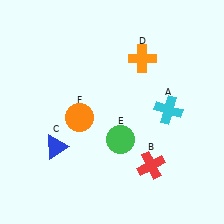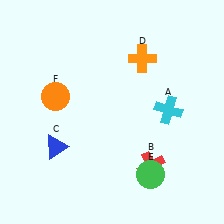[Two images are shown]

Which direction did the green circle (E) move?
The green circle (E) moved down.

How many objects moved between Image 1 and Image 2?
2 objects moved between the two images.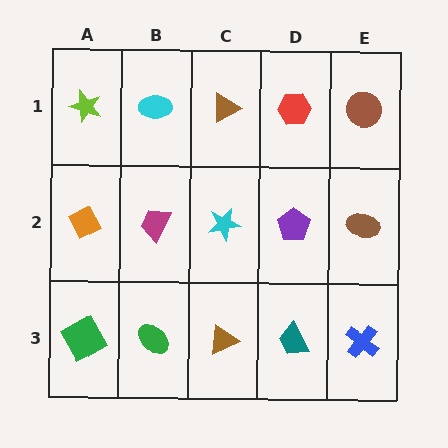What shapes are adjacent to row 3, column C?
A cyan star (row 2, column C), a green ellipse (row 3, column B), a teal trapezoid (row 3, column D).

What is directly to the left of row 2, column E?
A purple pentagon.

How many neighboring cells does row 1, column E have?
2.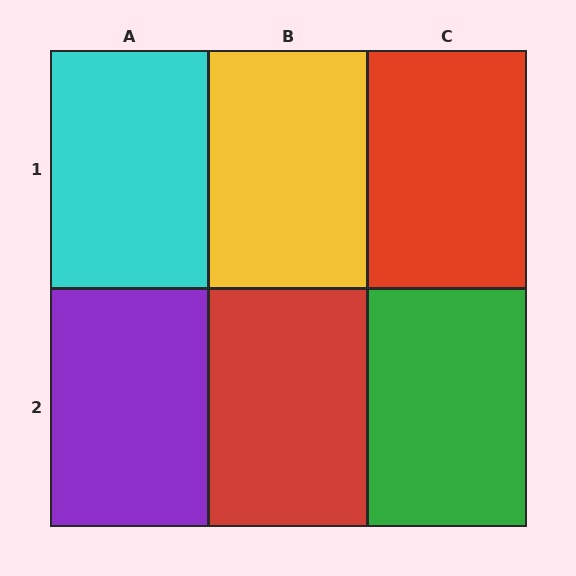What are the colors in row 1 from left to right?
Cyan, yellow, red.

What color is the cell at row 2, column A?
Purple.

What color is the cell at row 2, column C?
Green.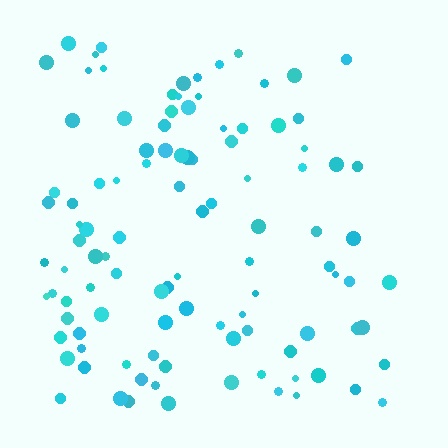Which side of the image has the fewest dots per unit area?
The right.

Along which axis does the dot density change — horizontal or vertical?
Horizontal.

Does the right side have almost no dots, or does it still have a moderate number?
Still a moderate number, just noticeably fewer than the left.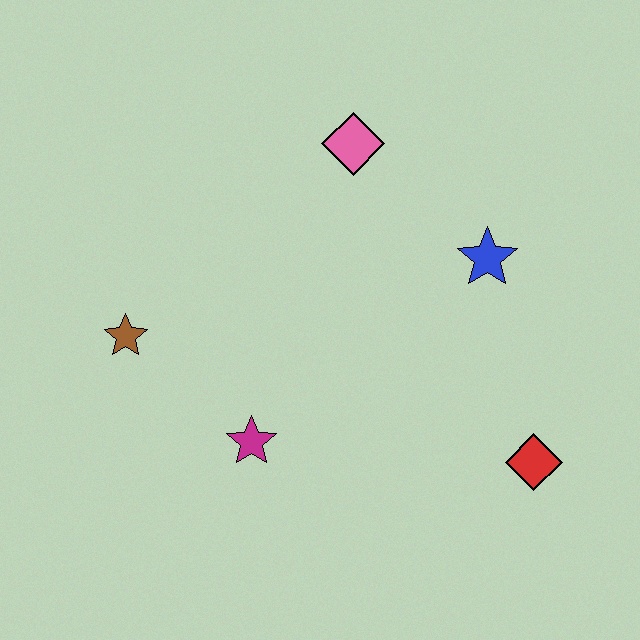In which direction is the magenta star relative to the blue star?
The magenta star is to the left of the blue star.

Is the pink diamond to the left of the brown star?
No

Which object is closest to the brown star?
The magenta star is closest to the brown star.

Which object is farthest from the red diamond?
The brown star is farthest from the red diamond.